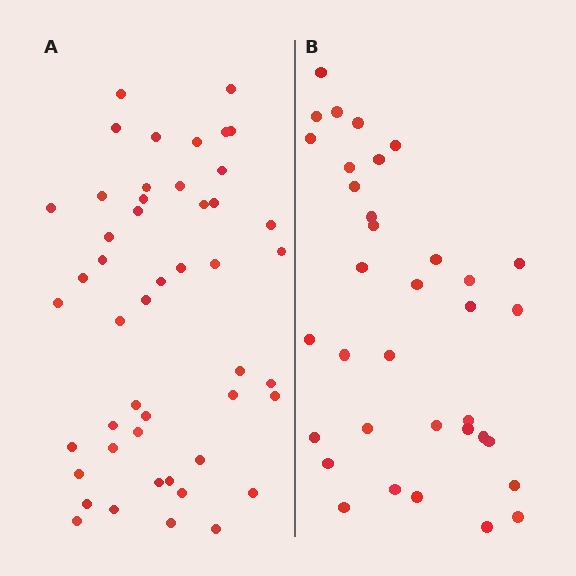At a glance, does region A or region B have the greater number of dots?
Region A (the left region) has more dots.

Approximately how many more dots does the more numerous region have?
Region A has approximately 15 more dots than region B.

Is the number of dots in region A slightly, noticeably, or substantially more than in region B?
Region A has noticeably more, but not dramatically so. The ratio is roughly 1.4 to 1.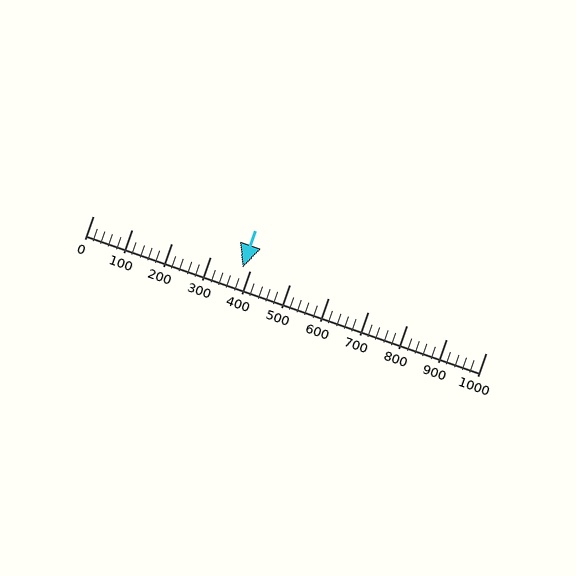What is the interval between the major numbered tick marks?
The major tick marks are spaced 100 units apart.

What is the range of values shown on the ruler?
The ruler shows values from 0 to 1000.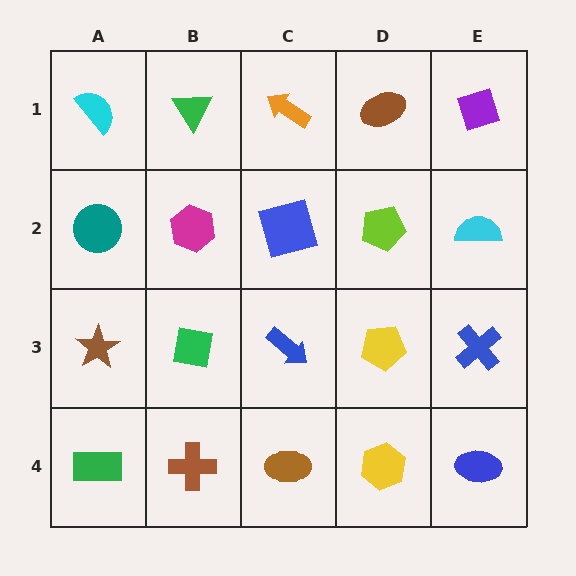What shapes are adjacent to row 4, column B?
A green square (row 3, column B), a green rectangle (row 4, column A), a brown ellipse (row 4, column C).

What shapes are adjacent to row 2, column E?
A purple diamond (row 1, column E), a blue cross (row 3, column E), a lime pentagon (row 2, column D).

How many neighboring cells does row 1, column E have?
2.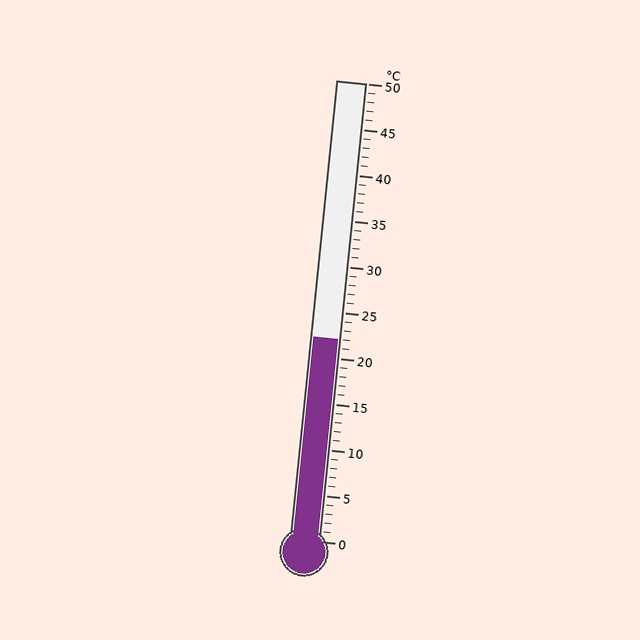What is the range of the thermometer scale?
The thermometer scale ranges from 0°C to 50°C.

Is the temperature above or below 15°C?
The temperature is above 15°C.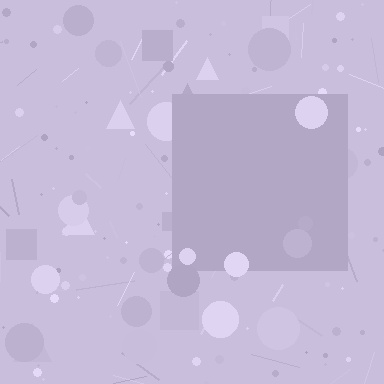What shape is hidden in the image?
A square is hidden in the image.